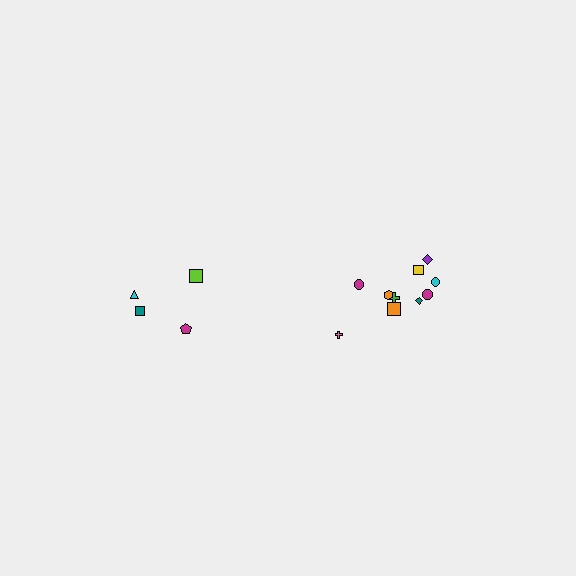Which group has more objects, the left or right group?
The right group.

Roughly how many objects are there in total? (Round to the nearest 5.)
Roughly 15 objects in total.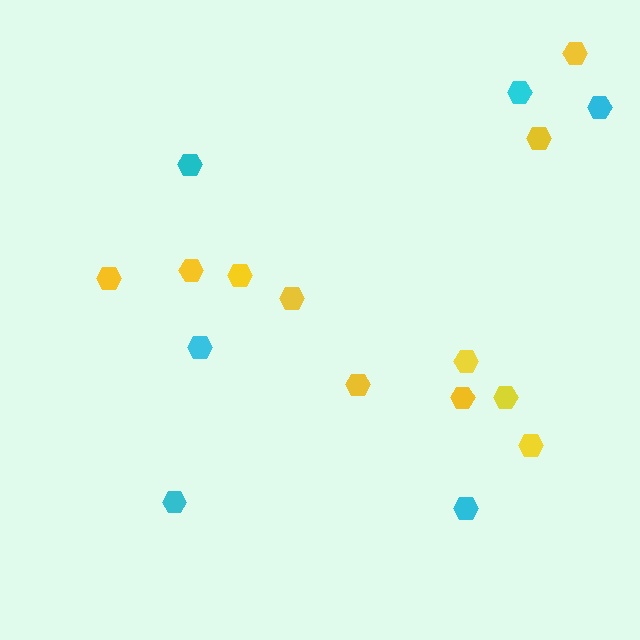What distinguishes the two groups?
There are 2 groups: one group of cyan hexagons (6) and one group of yellow hexagons (11).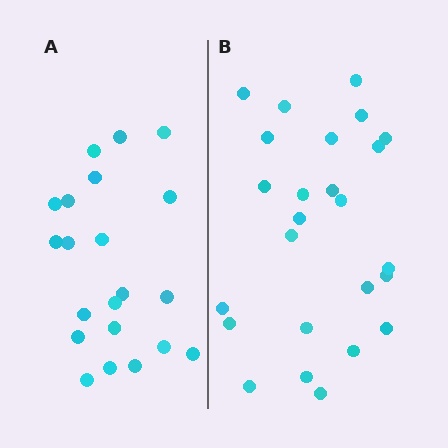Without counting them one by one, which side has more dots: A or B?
Region B (the right region) has more dots.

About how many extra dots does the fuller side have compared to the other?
Region B has about 4 more dots than region A.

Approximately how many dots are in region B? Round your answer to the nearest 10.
About 20 dots. (The exact count is 25, which rounds to 20.)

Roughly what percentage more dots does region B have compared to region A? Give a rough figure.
About 20% more.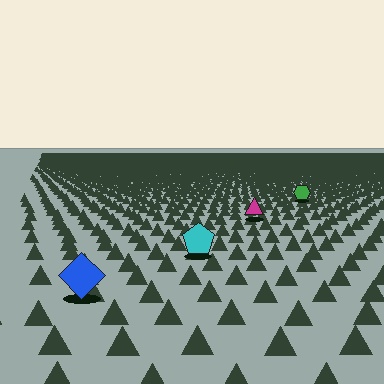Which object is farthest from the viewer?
The green hexagon is farthest from the viewer. It appears smaller and the ground texture around it is denser.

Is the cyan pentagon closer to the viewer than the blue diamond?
No. The blue diamond is closer — you can tell from the texture gradient: the ground texture is coarser near it.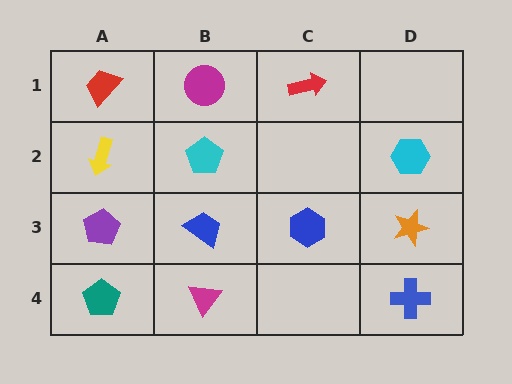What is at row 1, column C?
A red arrow.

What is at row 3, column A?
A purple pentagon.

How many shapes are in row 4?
3 shapes.